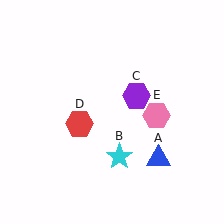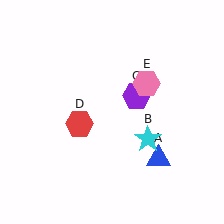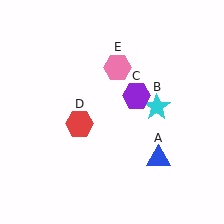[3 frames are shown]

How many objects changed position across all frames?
2 objects changed position: cyan star (object B), pink hexagon (object E).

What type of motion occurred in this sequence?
The cyan star (object B), pink hexagon (object E) rotated counterclockwise around the center of the scene.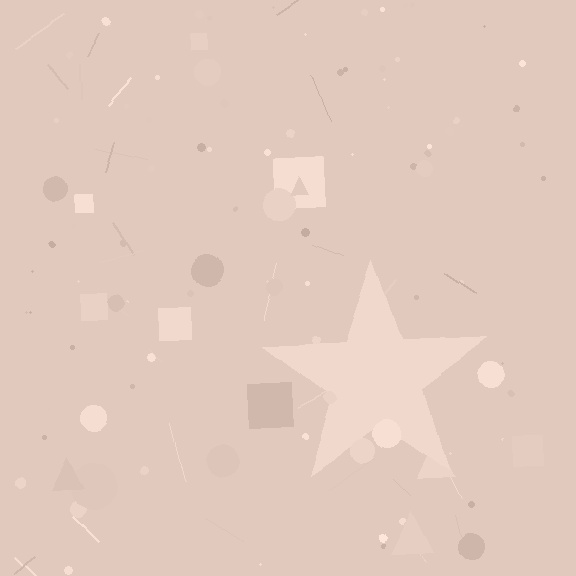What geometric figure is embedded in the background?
A star is embedded in the background.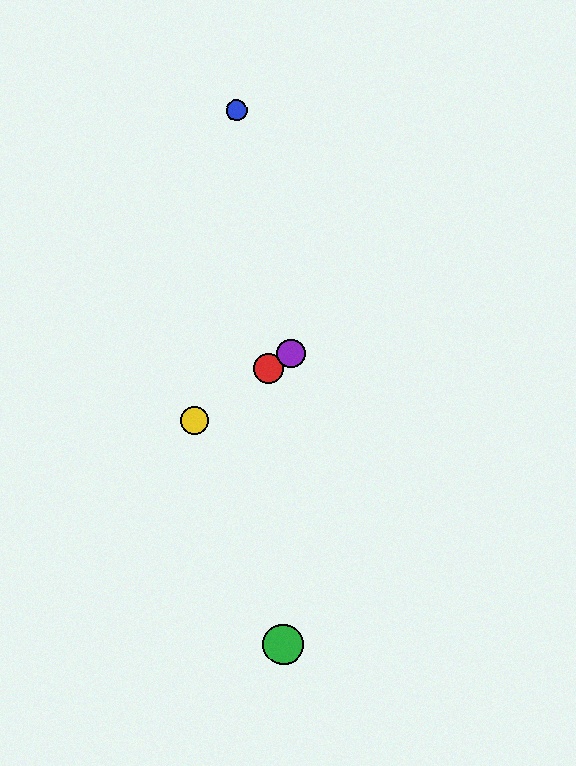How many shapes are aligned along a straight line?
3 shapes (the red circle, the yellow circle, the purple circle) are aligned along a straight line.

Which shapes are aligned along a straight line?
The red circle, the yellow circle, the purple circle are aligned along a straight line.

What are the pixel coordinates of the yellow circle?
The yellow circle is at (195, 420).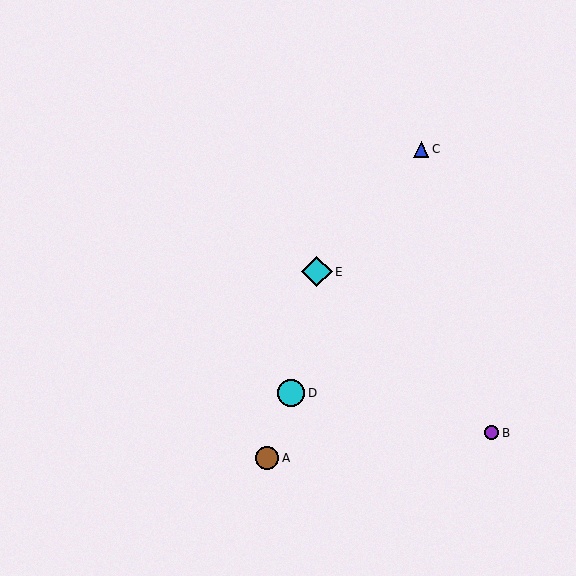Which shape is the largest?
The cyan diamond (labeled E) is the largest.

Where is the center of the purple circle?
The center of the purple circle is at (492, 433).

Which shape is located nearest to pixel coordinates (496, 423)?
The purple circle (labeled B) at (492, 433) is nearest to that location.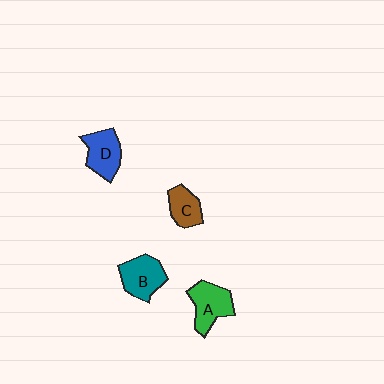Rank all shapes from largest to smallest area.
From largest to smallest: A (green), B (teal), D (blue), C (brown).